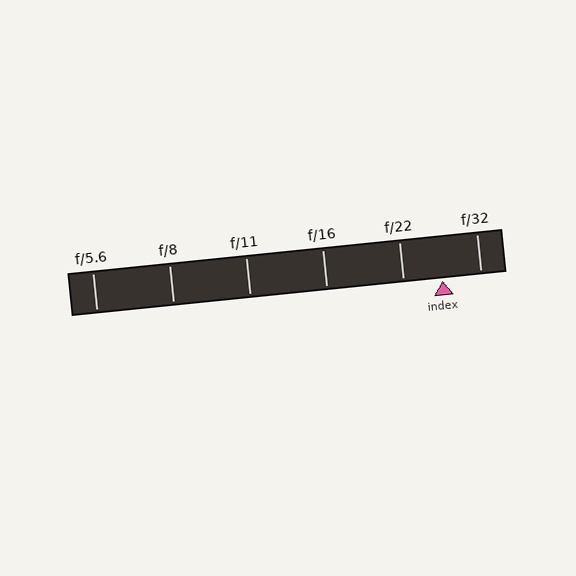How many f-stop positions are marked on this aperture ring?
There are 6 f-stop positions marked.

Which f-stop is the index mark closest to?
The index mark is closest to f/32.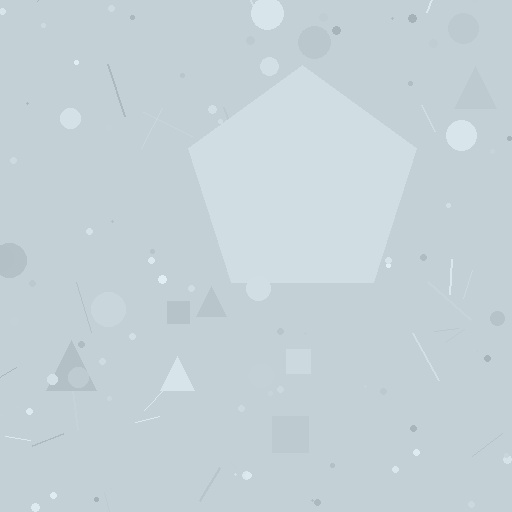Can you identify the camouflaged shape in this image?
The camouflaged shape is a pentagon.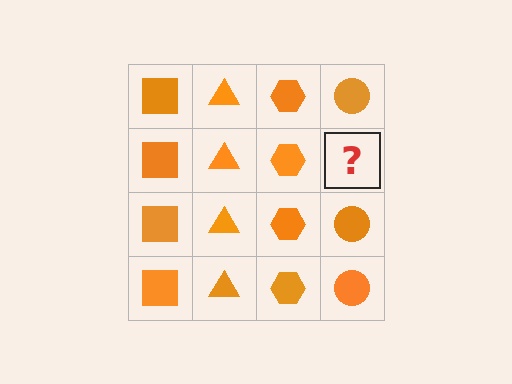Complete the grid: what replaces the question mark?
The question mark should be replaced with an orange circle.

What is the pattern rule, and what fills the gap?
The rule is that each column has a consistent shape. The gap should be filled with an orange circle.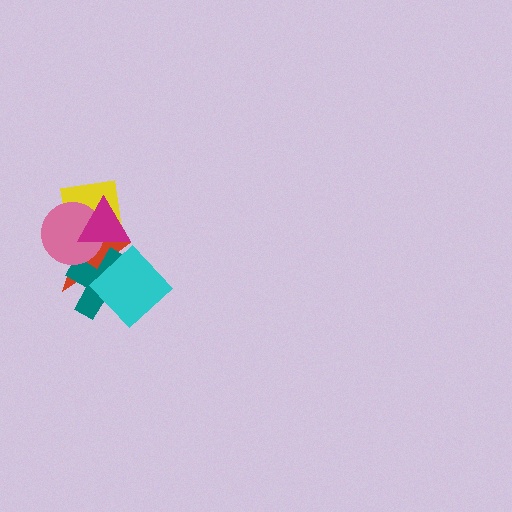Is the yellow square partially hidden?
Yes, it is partially covered by another shape.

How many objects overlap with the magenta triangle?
4 objects overlap with the magenta triangle.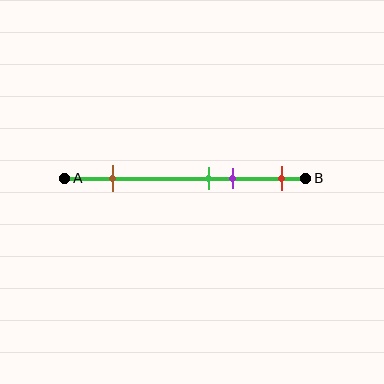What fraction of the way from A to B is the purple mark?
The purple mark is approximately 70% (0.7) of the way from A to B.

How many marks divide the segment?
There are 4 marks dividing the segment.